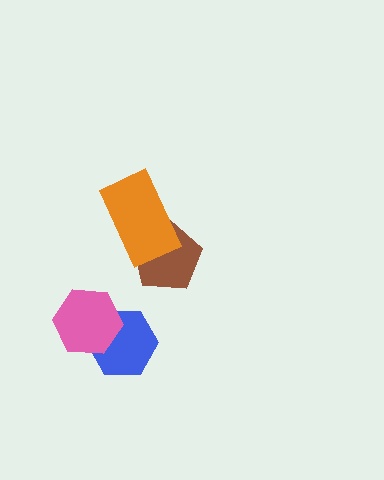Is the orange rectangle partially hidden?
No, no other shape covers it.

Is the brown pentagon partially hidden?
Yes, it is partially covered by another shape.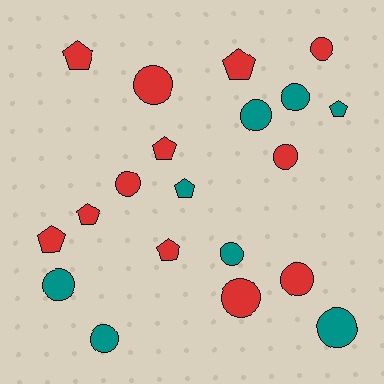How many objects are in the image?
There are 20 objects.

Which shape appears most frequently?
Circle, with 12 objects.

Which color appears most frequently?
Red, with 12 objects.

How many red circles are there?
There are 6 red circles.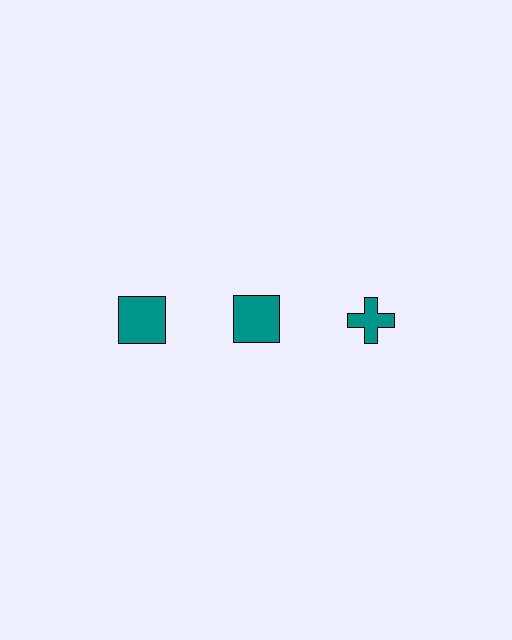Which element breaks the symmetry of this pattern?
The teal cross in the top row, center column breaks the symmetry. All other shapes are teal squares.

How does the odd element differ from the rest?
It has a different shape: cross instead of square.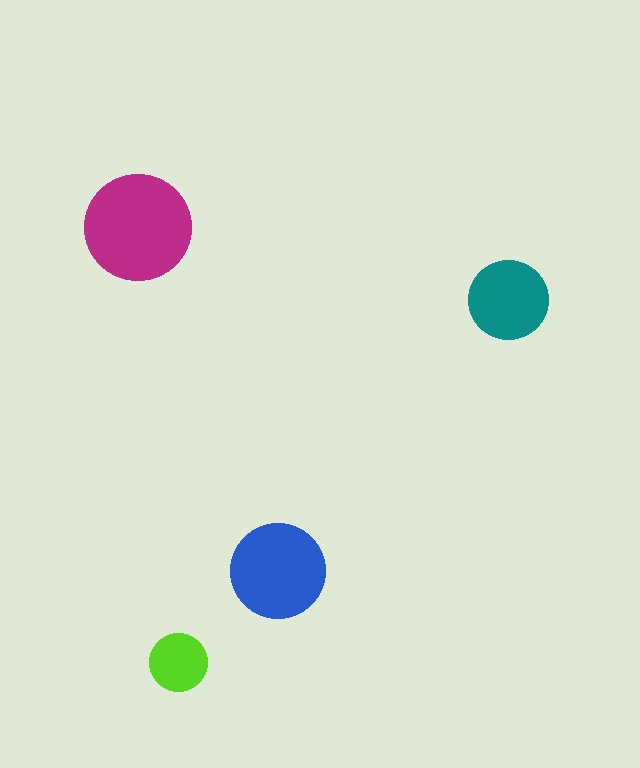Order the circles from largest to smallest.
the magenta one, the blue one, the teal one, the lime one.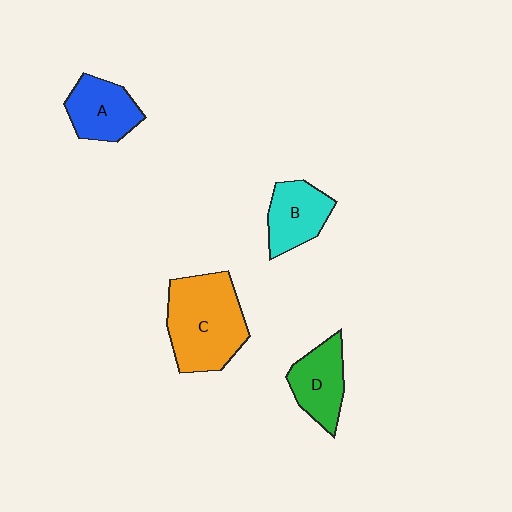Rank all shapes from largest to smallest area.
From largest to smallest: C (orange), A (blue), D (green), B (cyan).